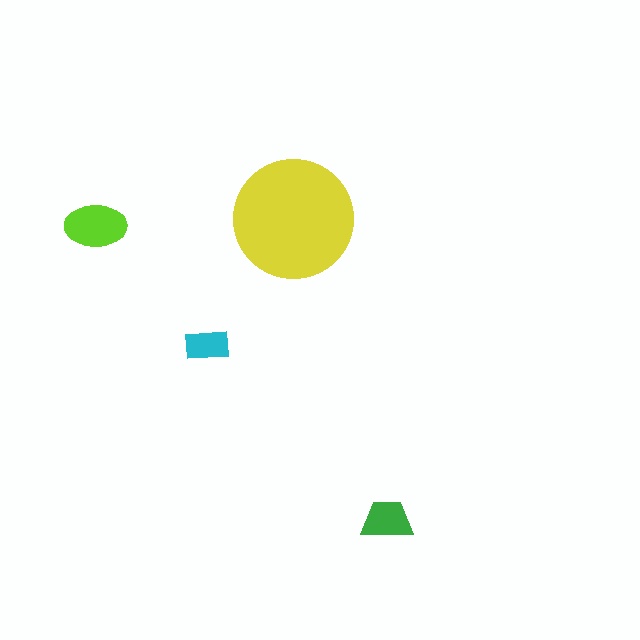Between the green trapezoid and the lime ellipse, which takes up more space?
The lime ellipse.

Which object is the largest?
The yellow circle.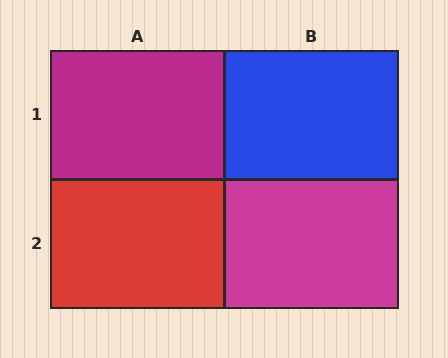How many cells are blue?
1 cell is blue.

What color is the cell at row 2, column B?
Magenta.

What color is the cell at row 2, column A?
Red.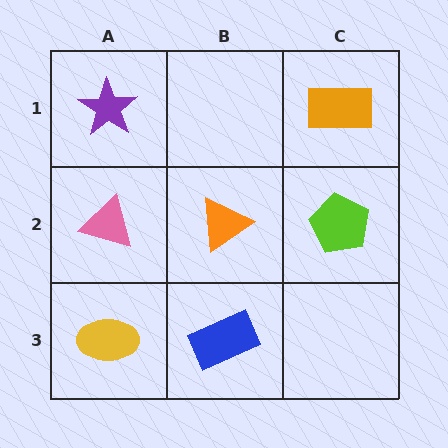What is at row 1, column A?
A purple star.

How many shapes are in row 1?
2 shapes.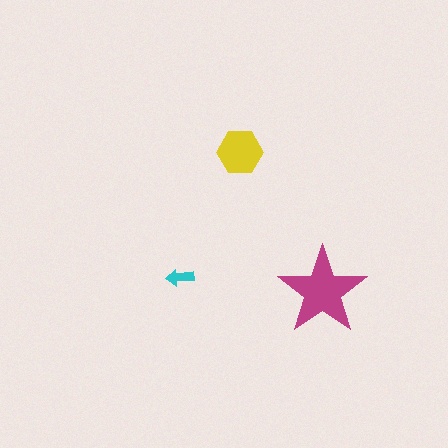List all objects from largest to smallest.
The magenta star, the yellow hexagon, the cyan arrow.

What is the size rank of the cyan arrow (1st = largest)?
3rd.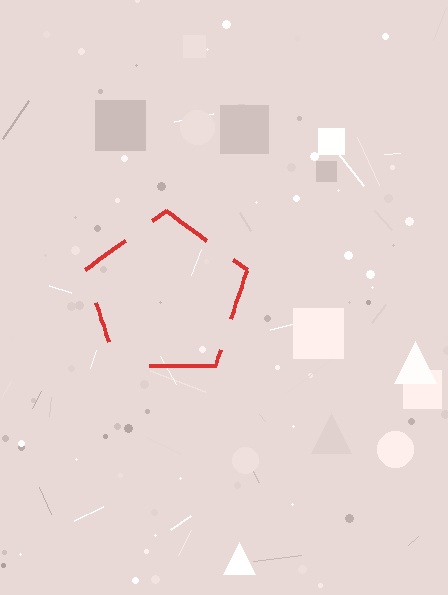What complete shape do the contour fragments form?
The contour fragments form a pentagon.